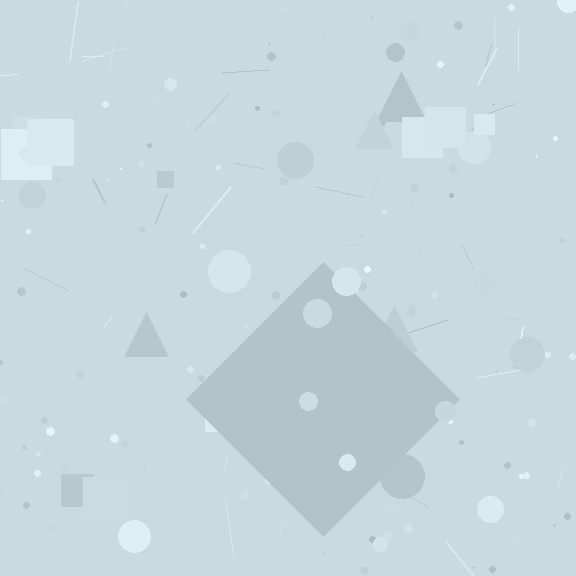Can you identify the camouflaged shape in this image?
The camouflaged shape is a diamond.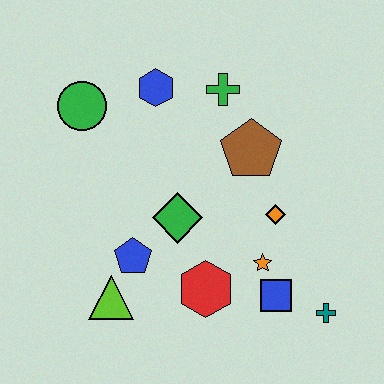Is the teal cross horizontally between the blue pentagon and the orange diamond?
No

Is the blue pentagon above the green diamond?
No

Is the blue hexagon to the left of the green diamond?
Yes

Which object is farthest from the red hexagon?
The green circle is farthest from the red hexagon.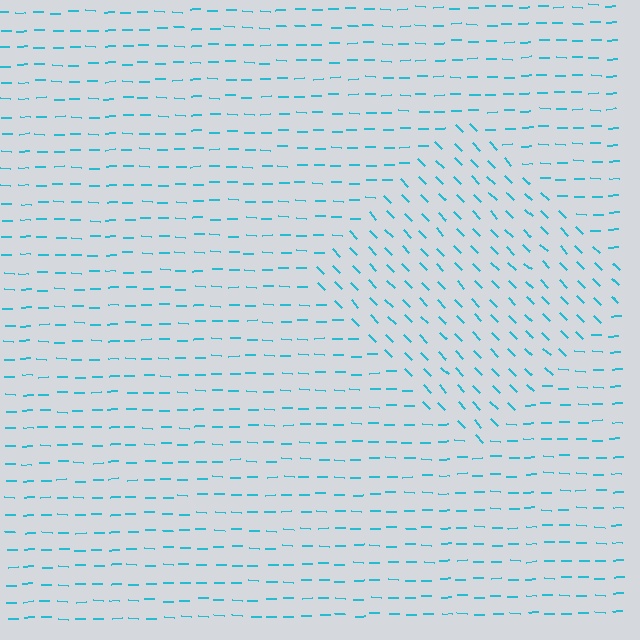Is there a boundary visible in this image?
Yes, there is a texture boundary formed by a change in line orientation.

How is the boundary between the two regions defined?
The boundary is defined purely by a change in line orientation (approximately 45 degrees difference). All lines are the same color and thickness.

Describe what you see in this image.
The image is filled with small cyan line segments. A diamond region in the image has lines oriented differently from the surrounding lines, creating a visible texture boundary.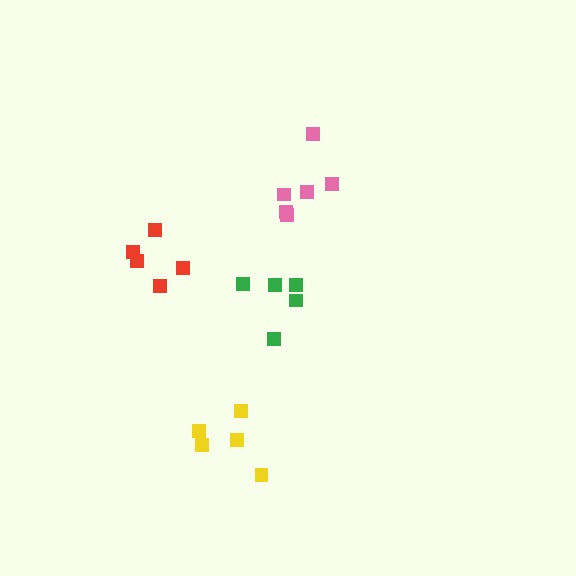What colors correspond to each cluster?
The clusters are colored: red, yellow, green, pink.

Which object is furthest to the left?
The red cluster is leftmost.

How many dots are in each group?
Group 1: 5 dots, Group 2: 5 dots, Group 3: 5 dots, Group 4: 6 dots (21 total).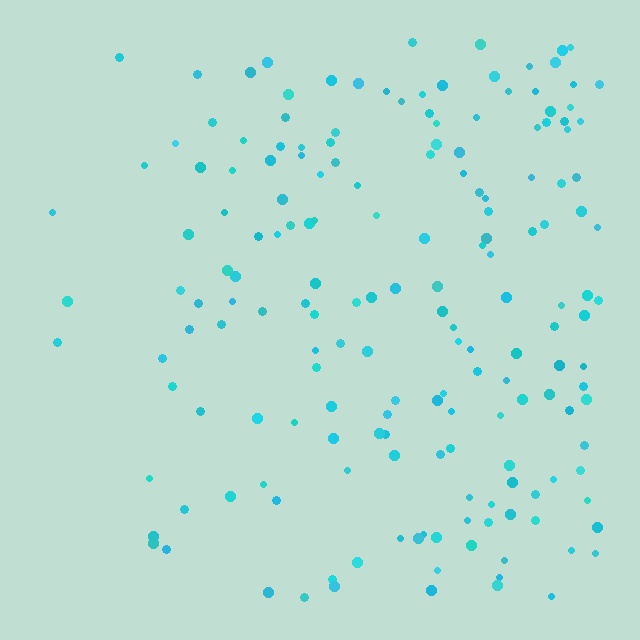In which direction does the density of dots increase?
From left to right, with the right side densest.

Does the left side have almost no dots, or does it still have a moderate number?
Still a moderate number, just noticeably fewer than the right.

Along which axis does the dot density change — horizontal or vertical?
Horizontal.